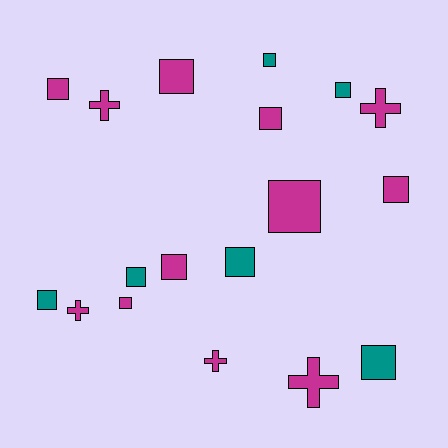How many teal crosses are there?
There are no teal crosses.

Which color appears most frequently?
Magenta, with 12 objects.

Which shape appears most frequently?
Square, with 13 objects.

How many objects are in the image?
There are 18 objects.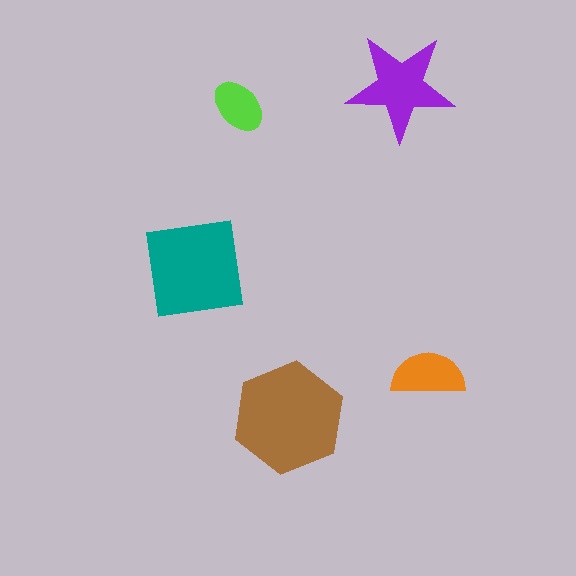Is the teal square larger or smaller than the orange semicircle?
Larger.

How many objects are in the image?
There are 5 objects in the image.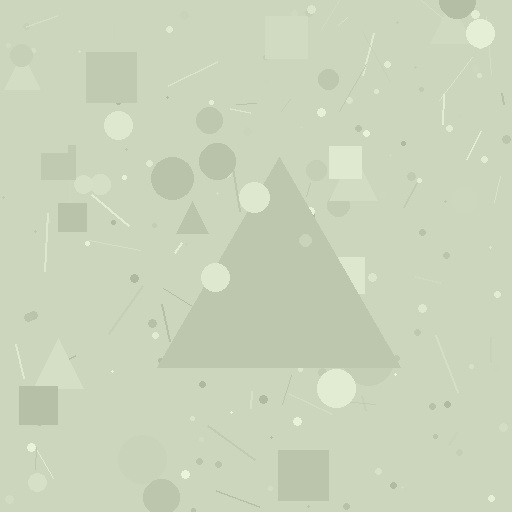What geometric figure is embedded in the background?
A triangle is embedded in the background.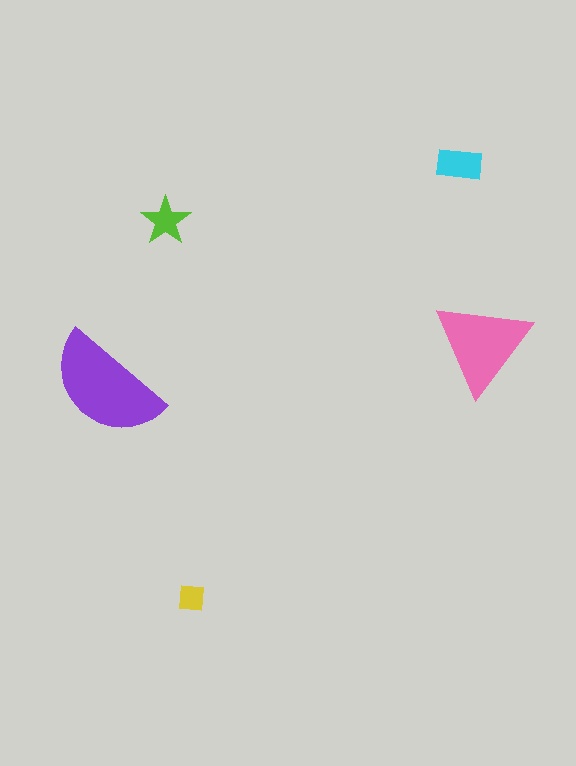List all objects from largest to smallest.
The purple semicircle, the pink triangle, the cyan rectangle, the lime star, the yellow square.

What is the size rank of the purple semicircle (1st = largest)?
1st.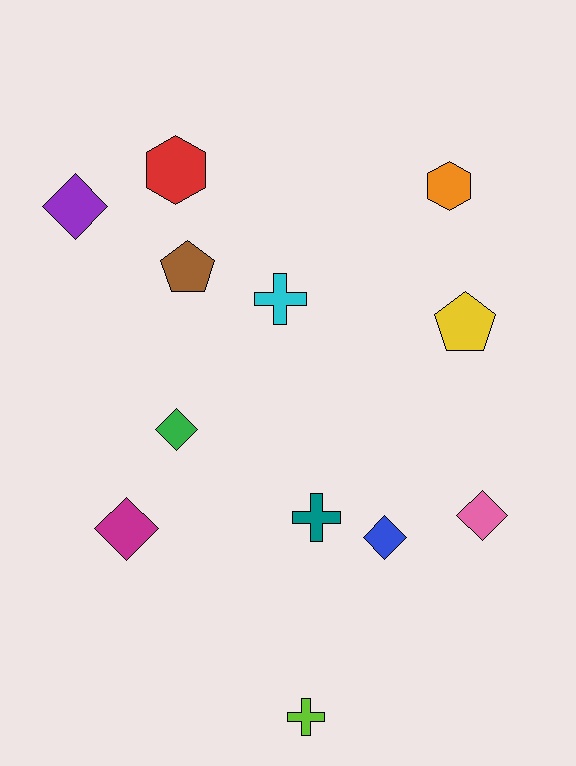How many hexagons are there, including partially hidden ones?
There are 2 hexagons.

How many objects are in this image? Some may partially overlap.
There are 12 objects.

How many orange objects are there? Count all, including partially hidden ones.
There is 1 orange object.